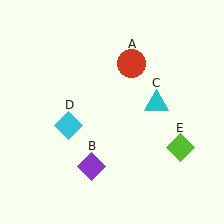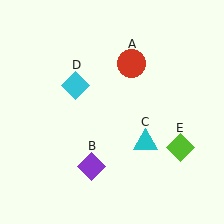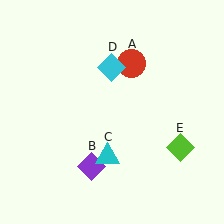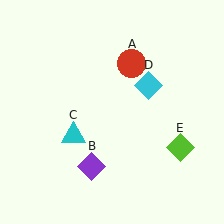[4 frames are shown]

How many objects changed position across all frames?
2 objects changed position: cyan triangle (object C), cyan diamond (object D).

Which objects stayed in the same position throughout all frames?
Red circle (object A) and purple diamond (object B) and lime diamond (object E) remained stationary.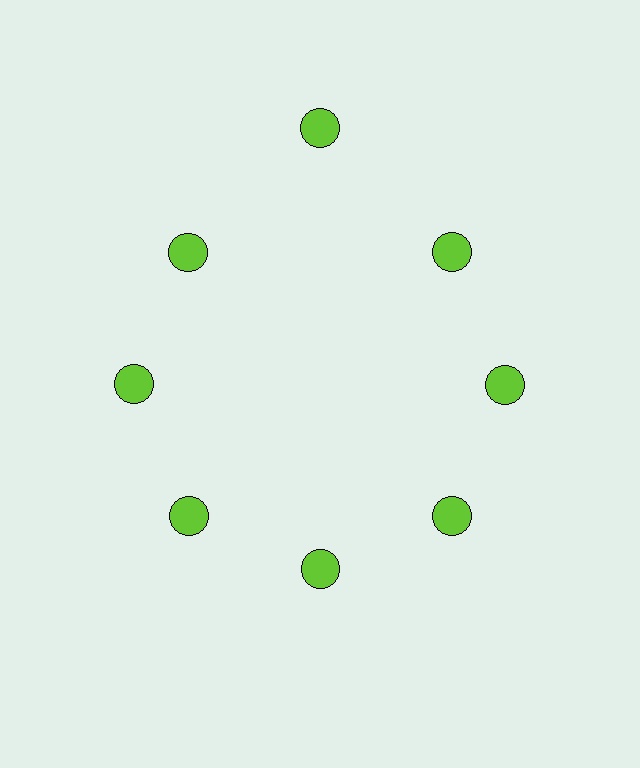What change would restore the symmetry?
The symmetry would be restored by moving it inward, back onto the ring so that all 8 circles sit at equal angles and equal distance from the center.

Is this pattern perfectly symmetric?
No. The 8 lime circles are arranged in a ring, but one element near the 12 o'clock position is pushed outward from the center, breaking the 8-fold rotational symmetry.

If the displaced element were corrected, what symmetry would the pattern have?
It would have 8-fold rotational symmetry — the pattern would map onto itself every 45 degrees.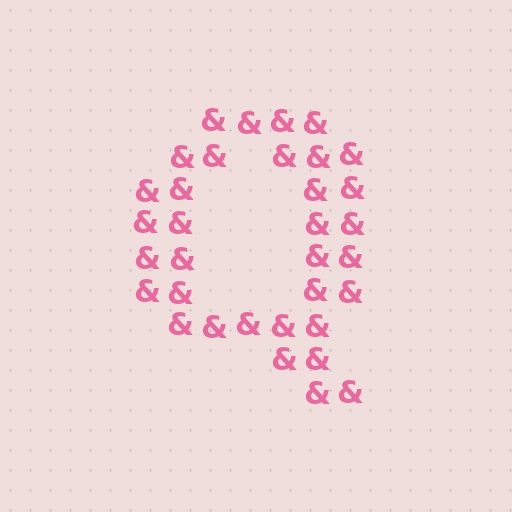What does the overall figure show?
The overall figure shows the letter Q.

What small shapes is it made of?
It is made of small ampersands.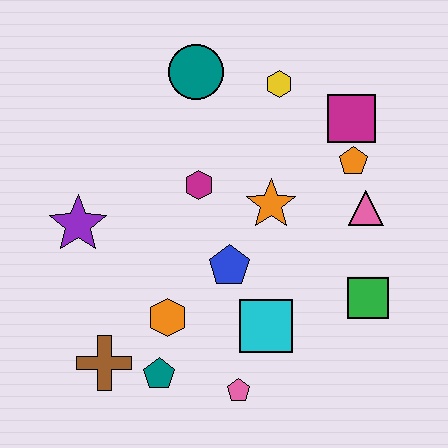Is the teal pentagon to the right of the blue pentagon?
No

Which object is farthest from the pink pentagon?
The teal circle is farthest from the pink pentagon.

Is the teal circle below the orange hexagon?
No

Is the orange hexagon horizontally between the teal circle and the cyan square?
No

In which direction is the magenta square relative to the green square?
The magenta square is above the green square.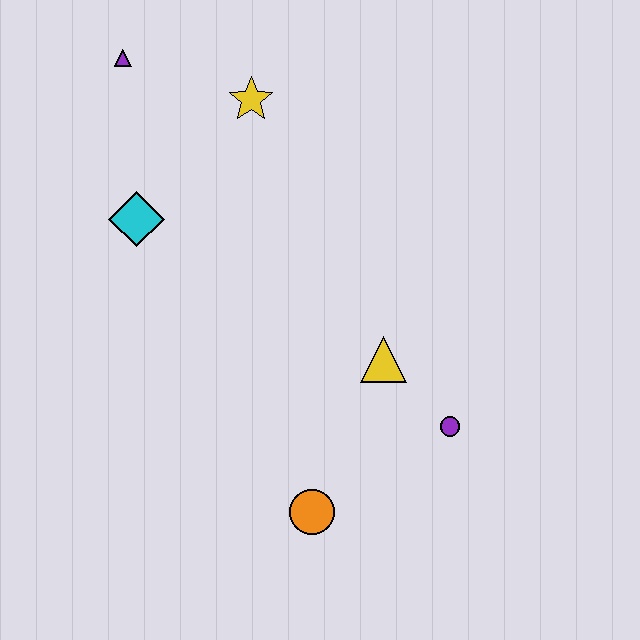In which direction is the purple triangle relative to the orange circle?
The purple triangle is above the orange circle.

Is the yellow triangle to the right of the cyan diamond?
Yes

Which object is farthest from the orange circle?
The purple triangle is farthest from the orange circle.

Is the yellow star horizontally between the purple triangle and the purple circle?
Yes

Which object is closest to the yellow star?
The purple triangle is closest to the yellow star.